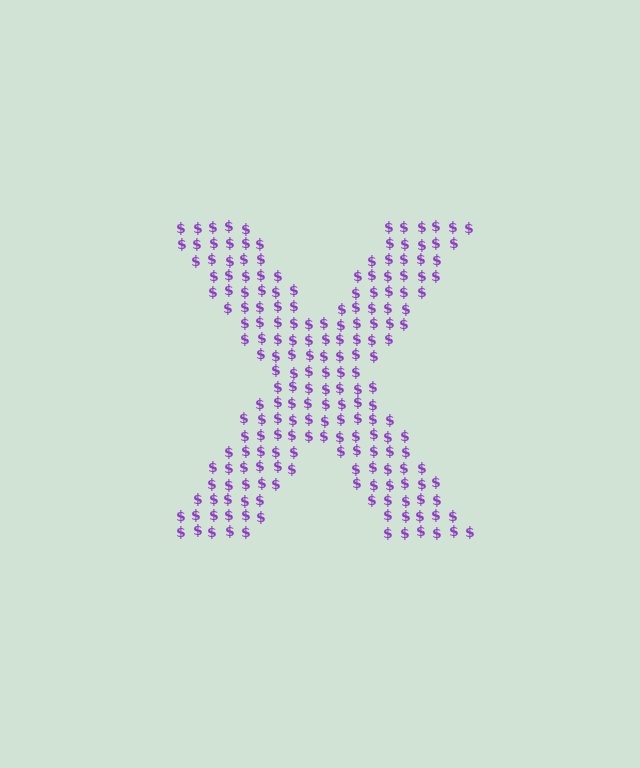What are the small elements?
The small elements are dollar signs.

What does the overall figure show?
The overall figure shows the letter X.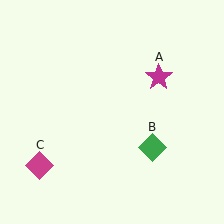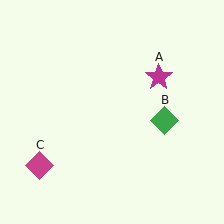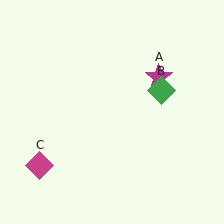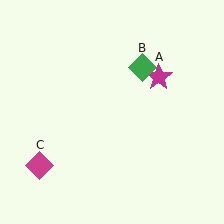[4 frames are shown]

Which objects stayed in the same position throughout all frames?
Magenta star (object A) and magenta diamond (object C) remained stationary.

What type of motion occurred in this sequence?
The green diamond (object B) rotated counterclockwise around the center of the scene.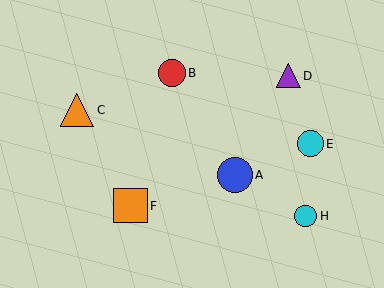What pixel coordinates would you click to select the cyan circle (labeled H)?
Click at (306, 216) to select the cyan circle H.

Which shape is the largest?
The blue circle (labeled A) is the largest.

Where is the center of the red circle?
The center of the red circle is at (172, 73).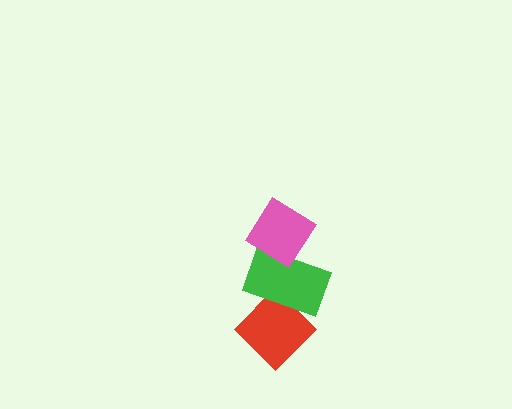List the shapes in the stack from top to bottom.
From top to bottom: the pink diamond, the green rectangle, the red diamond.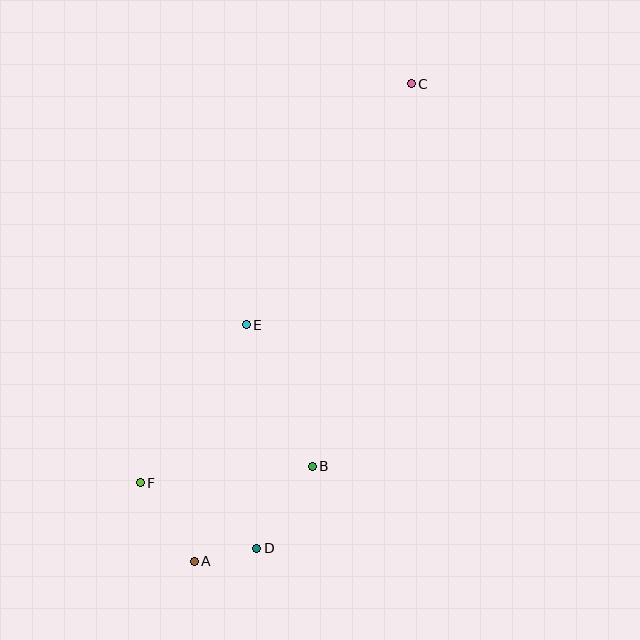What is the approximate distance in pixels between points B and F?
The distance between B and F is approximately 173 pixels.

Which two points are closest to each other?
Points A and D are closest to each other.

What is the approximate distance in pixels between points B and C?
The distance between B and C is approximately 395 pixels.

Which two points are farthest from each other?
Points A and C are farthest from each other.